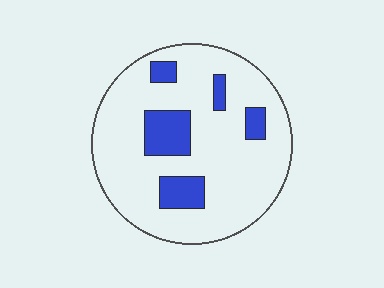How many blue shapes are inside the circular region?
5.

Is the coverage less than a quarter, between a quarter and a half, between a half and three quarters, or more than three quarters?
Less than a quarter.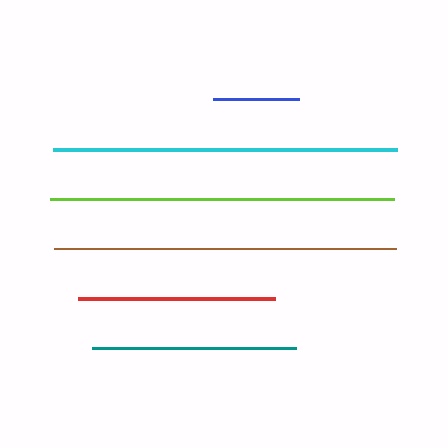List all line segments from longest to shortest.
From longest to shortest: cyan, lime, brown, teal, red, blue.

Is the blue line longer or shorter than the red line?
The red line is longer than the blue line.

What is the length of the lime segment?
The lime segment is approximately 343 pixels long.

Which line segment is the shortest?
The blue line is the shortest at approximately 87 pixels.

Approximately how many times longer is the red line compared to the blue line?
The red line is approximately 2.3 times the length of the blue line.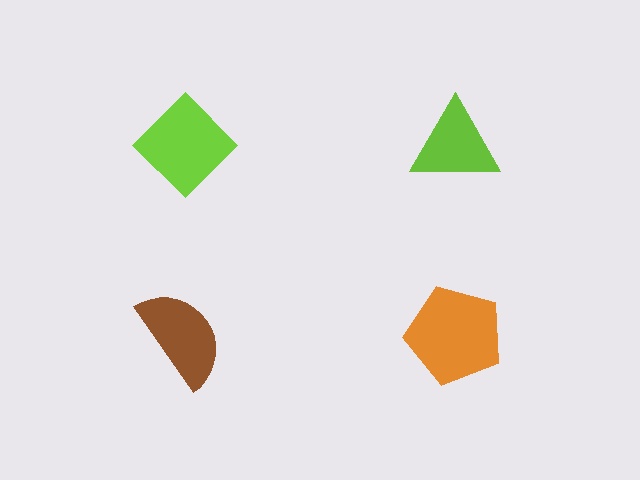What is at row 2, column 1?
A brown semicircle.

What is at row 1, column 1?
A lime diamond.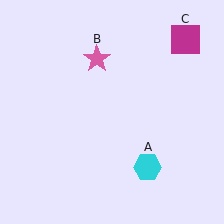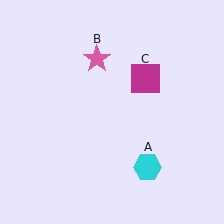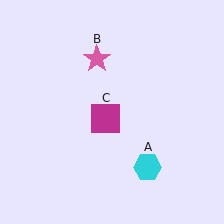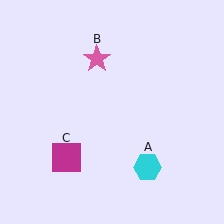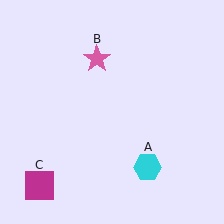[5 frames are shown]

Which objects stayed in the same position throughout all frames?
Cyan hexagon (object A) and pink star (object B) remained stationary.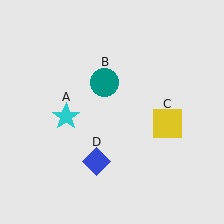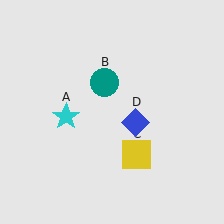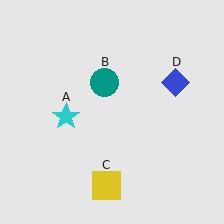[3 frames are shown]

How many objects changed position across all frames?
2 objects changed position: yellow square (object C), blue diamond (object D).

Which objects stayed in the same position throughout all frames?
Cyan star (object A) and teal circle (object B) remained stationary.